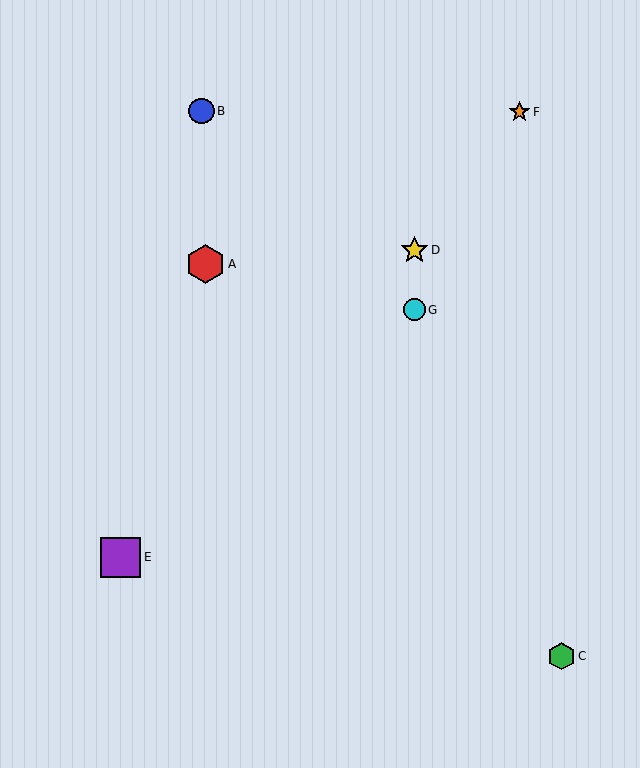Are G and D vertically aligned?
Yes, both are at x≈414.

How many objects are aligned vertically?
2 objects (D, G) are aligned vertically.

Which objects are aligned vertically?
Objects D, G are aligned vertically.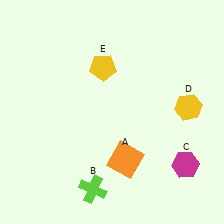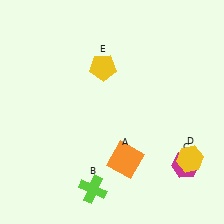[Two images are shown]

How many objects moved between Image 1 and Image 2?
1 object moved between the two images.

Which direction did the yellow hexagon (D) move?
The yellow hexagon (D) moved down.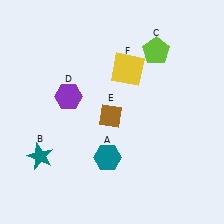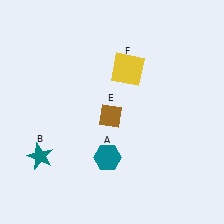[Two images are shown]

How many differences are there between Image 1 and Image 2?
There are 2 differences between the two images.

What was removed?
The lime pentagon (C), the purple hexagon (D) were removed in Image 2.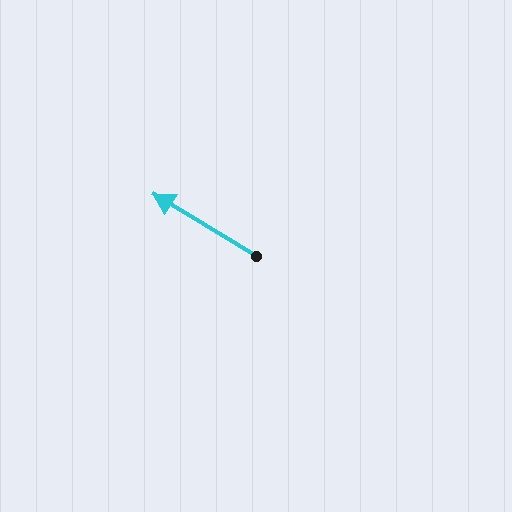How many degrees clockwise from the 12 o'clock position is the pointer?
Approximately 301 degrees.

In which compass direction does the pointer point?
Northwest.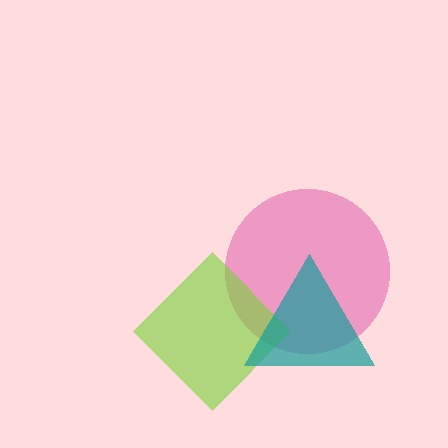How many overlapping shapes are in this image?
There are 3 overlapping shapes in the image.